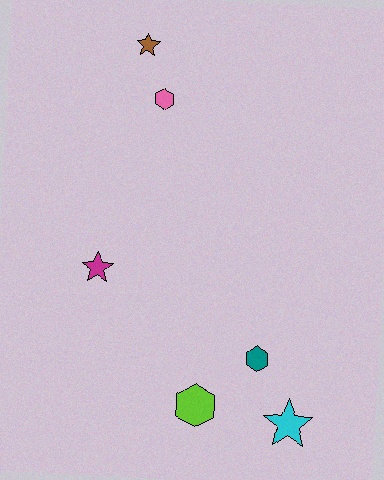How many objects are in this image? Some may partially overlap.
There are 6 objects.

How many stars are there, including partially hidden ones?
There are 3 stars.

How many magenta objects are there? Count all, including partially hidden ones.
There is 1 magenta object.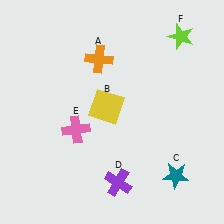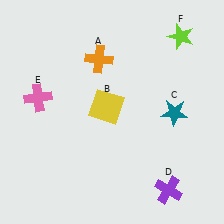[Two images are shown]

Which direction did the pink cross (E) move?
The pink cross (E) moved left.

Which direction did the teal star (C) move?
The teal star (C) moved up.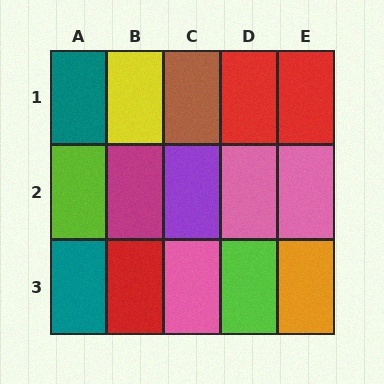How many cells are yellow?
1 cell is yellow.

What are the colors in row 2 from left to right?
Lime, magenta, purple, pink, pink.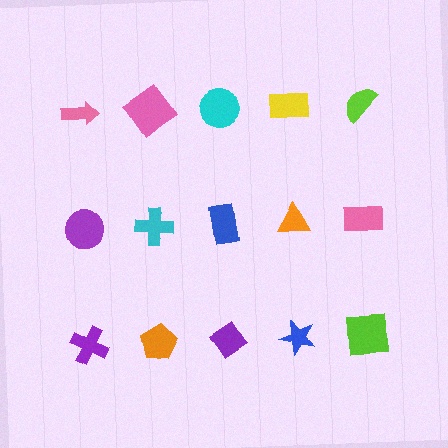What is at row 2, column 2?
A cyan cross.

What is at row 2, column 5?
A pink rectangle.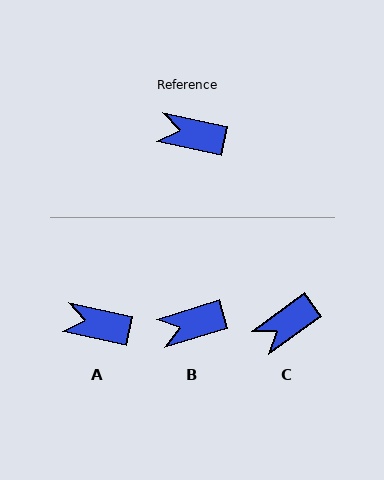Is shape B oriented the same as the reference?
No, it is off by about 29 degrees.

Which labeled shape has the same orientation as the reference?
A.